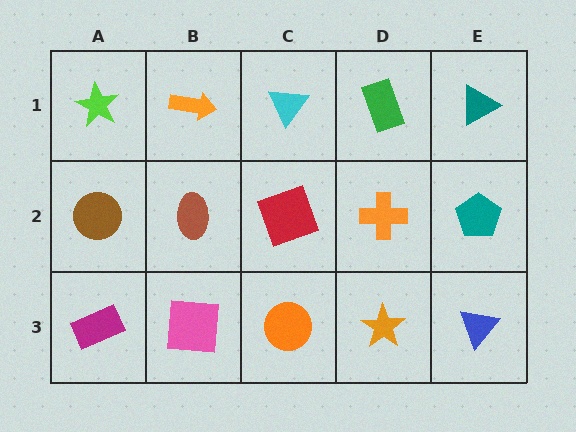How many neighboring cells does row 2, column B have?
4.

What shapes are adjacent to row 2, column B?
An orange arrow (row 1, column B), a pink square (row 3, column B), a brown circle (row 2, column A), a red square (row 2, column C).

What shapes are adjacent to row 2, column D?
A green rectangle (row 1, column D), an orange star (row 3, column D), a red square (row 2, column C), a teal pentagon (row 2, column E).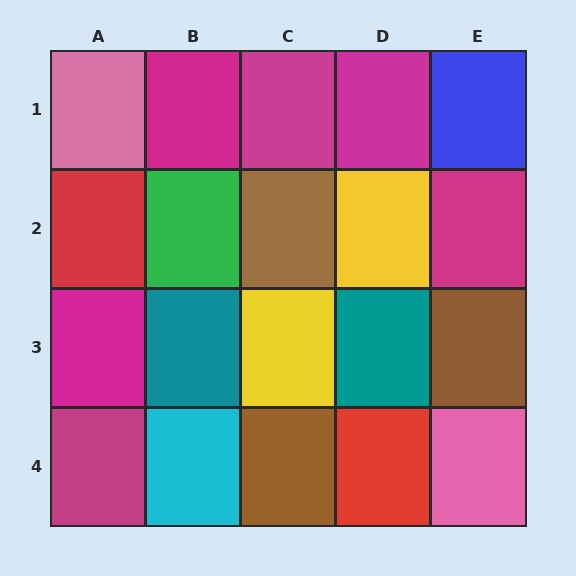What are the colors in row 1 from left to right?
Pink, magenta, magenta, magenta, blue.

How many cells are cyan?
1 cell is cyan.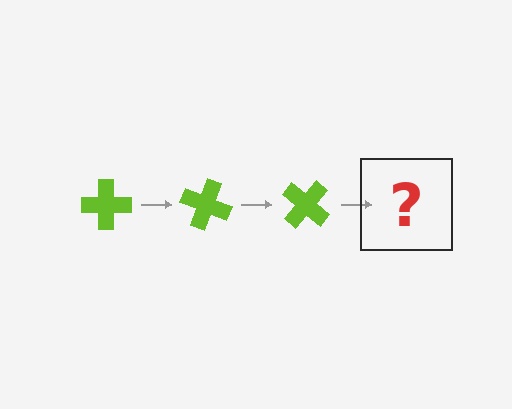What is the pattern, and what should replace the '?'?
The pattern is that the cross rotates 20 degrees each step. The '?' should be a lime cross rotated 60 degrees.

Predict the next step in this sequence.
The next step is a lime cross rotated 60 degrees.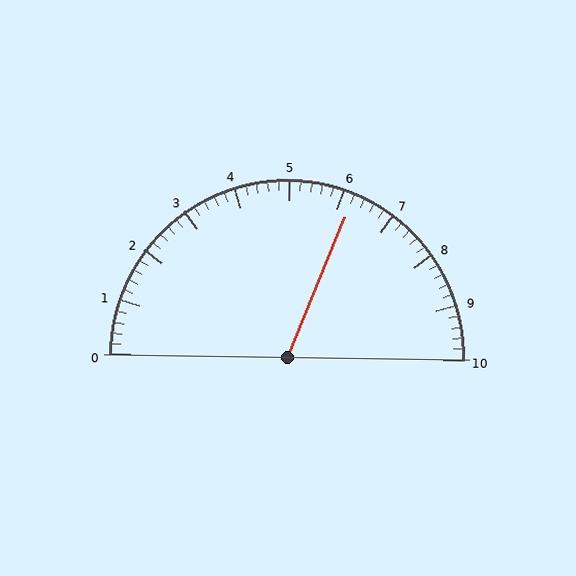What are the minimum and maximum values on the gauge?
The gauge ranges from 0 to 10.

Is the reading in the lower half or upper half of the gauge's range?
The reading is in the upper half of the range (0 to 10).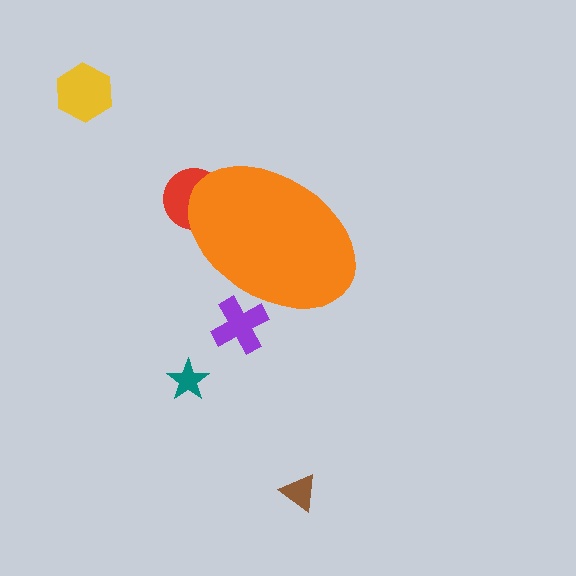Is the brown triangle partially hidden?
No, the brown triangle is fully visible.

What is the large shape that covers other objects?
An orange ellipse.